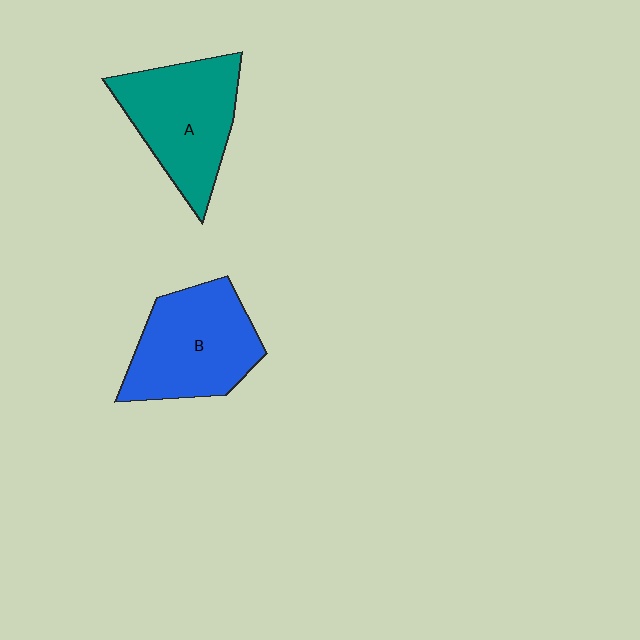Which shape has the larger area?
Shape B (blue).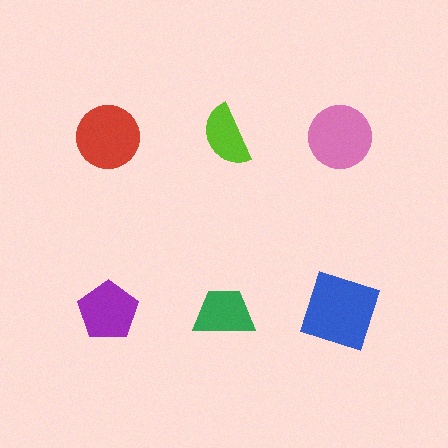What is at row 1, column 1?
A red circle.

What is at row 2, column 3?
A blue square.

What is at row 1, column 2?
A lime semicircle.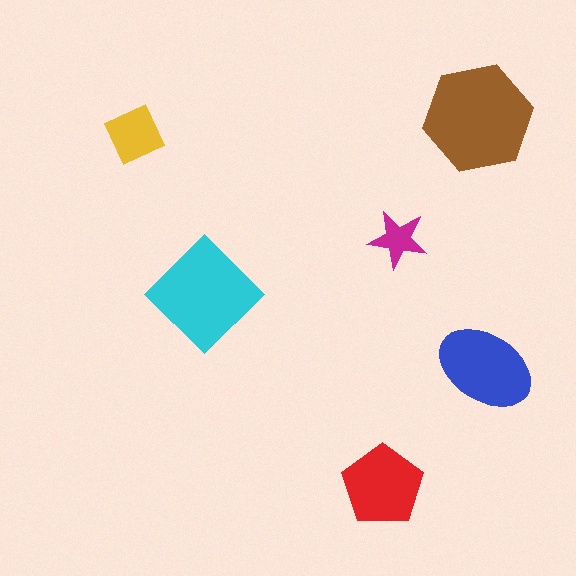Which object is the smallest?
The magenta star.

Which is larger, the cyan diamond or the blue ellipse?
The cyan diamond.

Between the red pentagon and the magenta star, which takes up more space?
The red pentagon.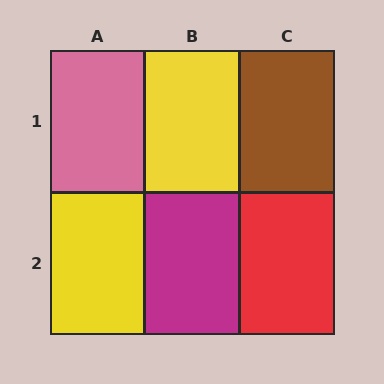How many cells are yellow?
2 cells are yellow.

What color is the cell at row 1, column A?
Pink.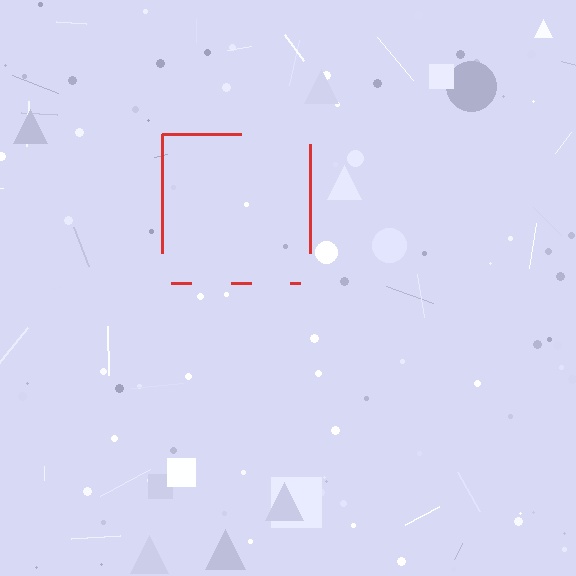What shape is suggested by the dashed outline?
The dashed outline suggests a square.